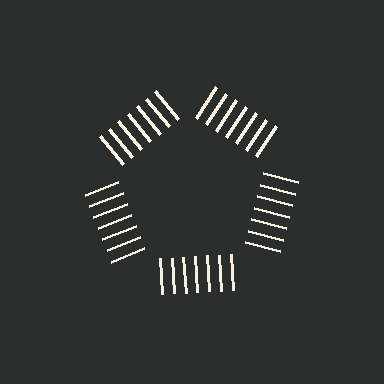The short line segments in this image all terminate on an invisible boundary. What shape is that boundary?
An illusory pentagon — the line segments terminate on its edges but no continuous stroke is drawn.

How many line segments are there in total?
35 — 7 along each of the 5 edges.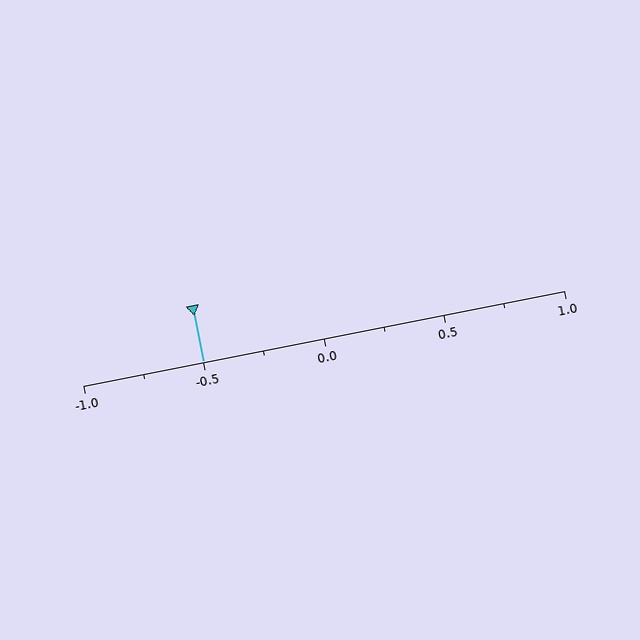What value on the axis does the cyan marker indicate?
The marker indicates approximately -0.5.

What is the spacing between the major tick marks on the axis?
The major ticks are spaced 0.5 apart.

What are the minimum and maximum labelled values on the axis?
The axis runs from -1.0 to 1.0.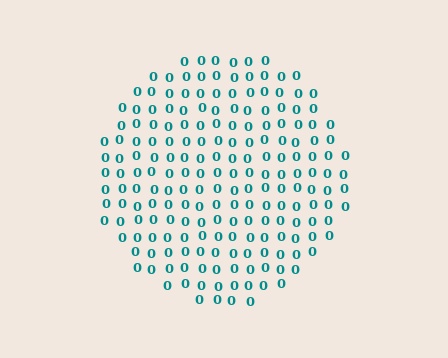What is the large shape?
The large shape is a circle.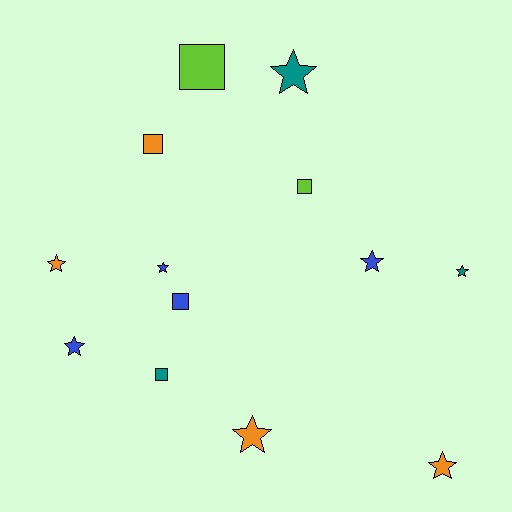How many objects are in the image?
There are 13 objects.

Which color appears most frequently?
Orange, with 4 objects.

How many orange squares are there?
There is 1 orange square.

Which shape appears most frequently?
Star, with 8 objects.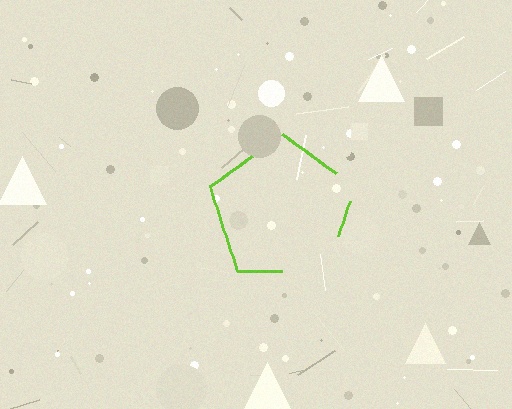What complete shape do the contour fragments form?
The contour fragments form a pentagon.